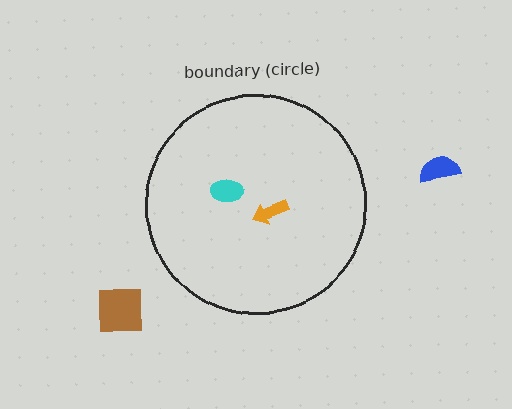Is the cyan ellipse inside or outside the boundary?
Inside.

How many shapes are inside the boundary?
2 inside, 2 outside.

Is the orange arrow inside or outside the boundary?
Inside.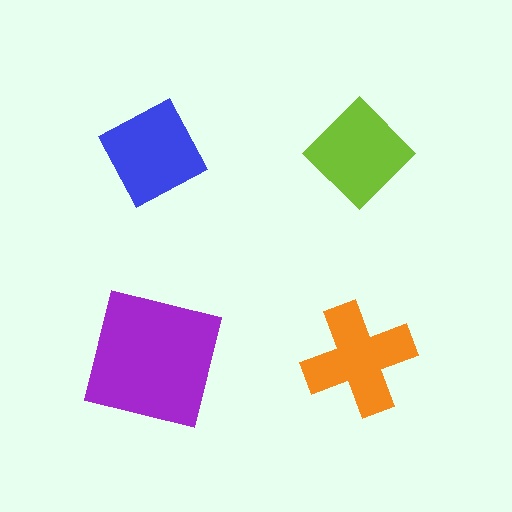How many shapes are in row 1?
2 shapes.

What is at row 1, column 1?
A blue diamond.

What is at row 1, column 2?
A lime diamond.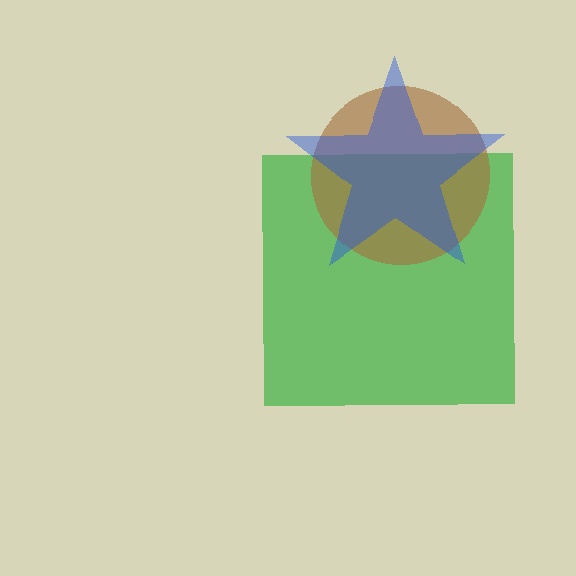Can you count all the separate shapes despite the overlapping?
Yes, there are 3 separate shapes.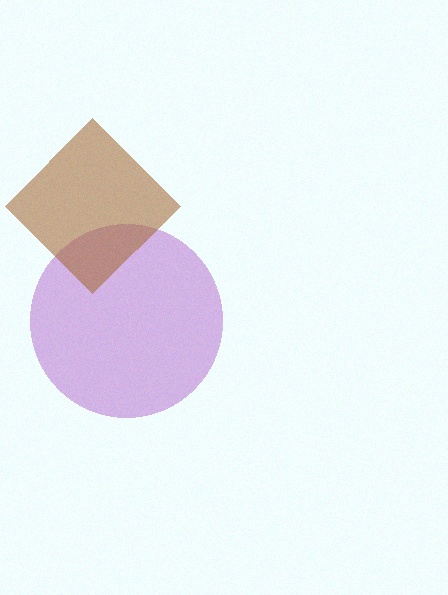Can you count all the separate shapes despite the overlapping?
Yes, there are 2 separate shapes.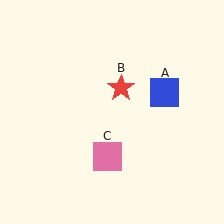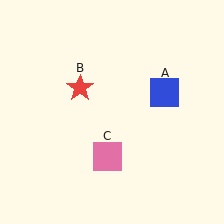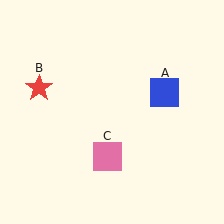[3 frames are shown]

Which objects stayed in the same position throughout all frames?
Blue square (object A) and pink square (object C) remained stationary.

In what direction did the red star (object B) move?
The red star (object B) moved left.